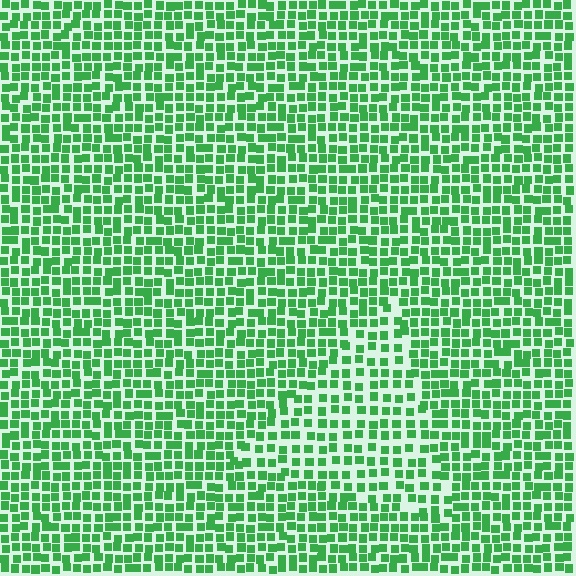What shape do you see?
I see a triangle.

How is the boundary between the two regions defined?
The boundary is defined by a change in element density (approximately 1.5x ratio). All elements are the same color, size, and shape.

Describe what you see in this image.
The image contains small green elements arranged at two different densities. A triangle-shaped region is visible where the elements are less densely packed than the surrounding area.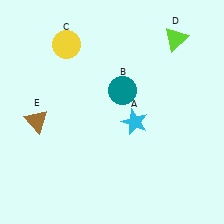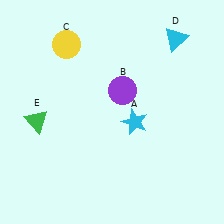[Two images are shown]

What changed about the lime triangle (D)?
In Image 1, D is lime. In Image 2, it changed to cyan.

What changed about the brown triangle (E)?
In Image 1, E is brown. In Image 2, it changed to green.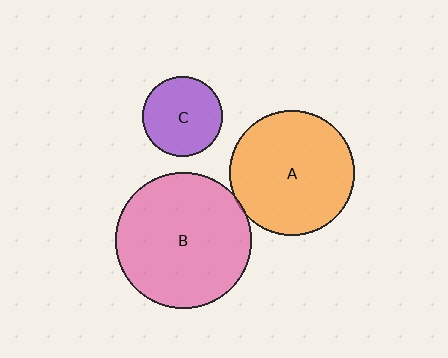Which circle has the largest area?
Circle B (pink).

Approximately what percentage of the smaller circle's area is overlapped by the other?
Approximately 5%.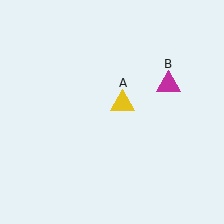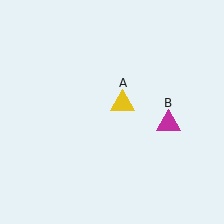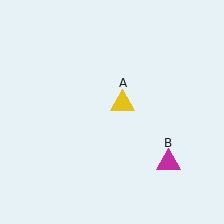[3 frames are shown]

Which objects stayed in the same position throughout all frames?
Yellow triangle (object A) remained stationary.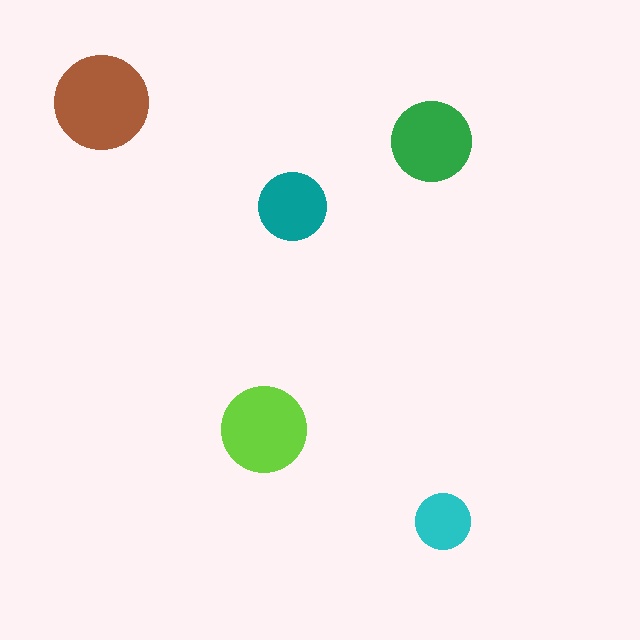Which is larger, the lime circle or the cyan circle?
The lime one.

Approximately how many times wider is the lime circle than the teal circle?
About 1.5 times wider.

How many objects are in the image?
There are 5 objects in the image.